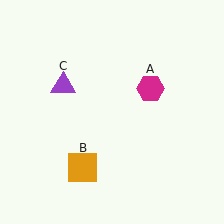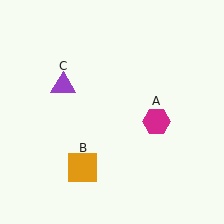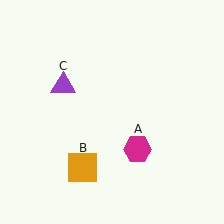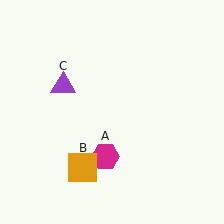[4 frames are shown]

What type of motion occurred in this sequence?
The magenta hexagon (object A) rotated clockwise around the center of the scene.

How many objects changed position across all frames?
1 object changed position: magenta hexagon (object A).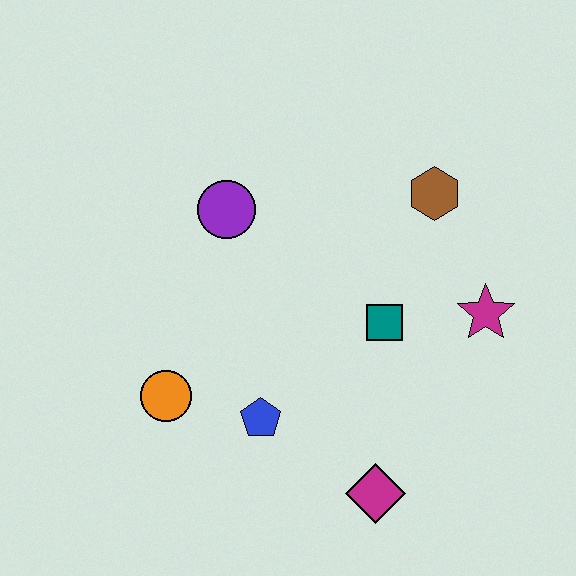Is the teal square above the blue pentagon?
Yes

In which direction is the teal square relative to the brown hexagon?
The teal square is below the brown hexagon.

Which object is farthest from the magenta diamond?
The purple circle is farthest from the magenta diamond.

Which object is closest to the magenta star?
The teal square is closest to the magenta star.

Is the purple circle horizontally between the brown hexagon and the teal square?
No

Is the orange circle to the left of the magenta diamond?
Yes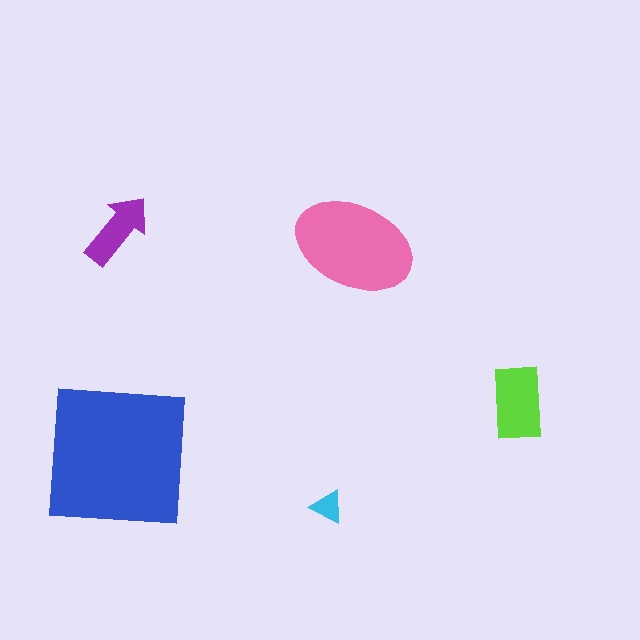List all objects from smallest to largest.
The cyan triangle, the purple arrow, the lime rectangle, the pink ellipse, the blue square.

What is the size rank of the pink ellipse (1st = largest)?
2nd.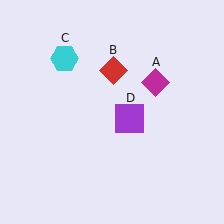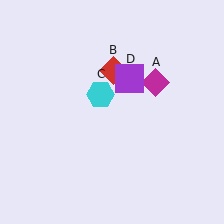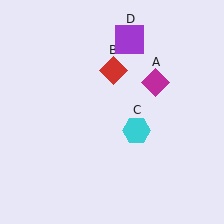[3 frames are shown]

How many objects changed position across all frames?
2 objects changed position: cyan hexagon (object C), purple square (object D).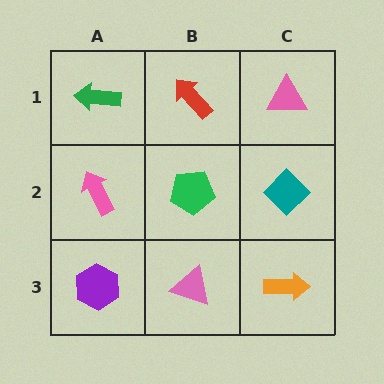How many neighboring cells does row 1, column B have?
3.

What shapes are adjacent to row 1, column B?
A green pentagon (row 2, column B), a green arrow (row 1, column A), a pink triangle (row 1, column C).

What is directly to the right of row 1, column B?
A pink triangle.